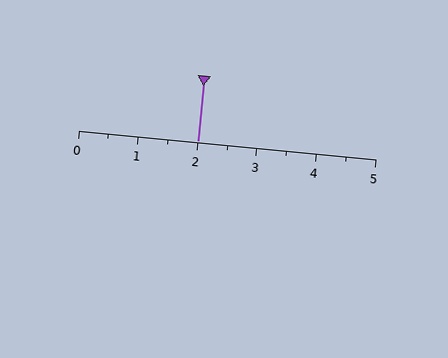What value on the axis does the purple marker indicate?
The marker indicates approximately 2.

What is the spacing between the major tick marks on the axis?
The major ticks are spaced 1 apart.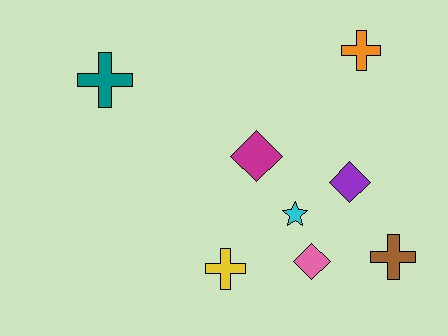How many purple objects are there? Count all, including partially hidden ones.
There is 1 purple object.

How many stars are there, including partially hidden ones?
There is 1 star.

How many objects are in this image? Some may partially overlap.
There are 8 objects.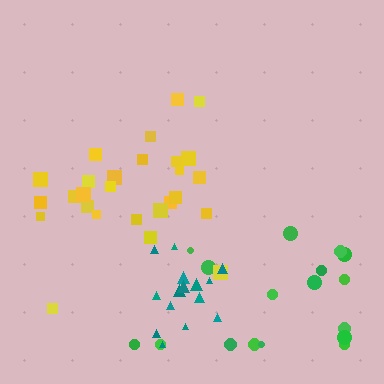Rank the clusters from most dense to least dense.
teal, yellow, green.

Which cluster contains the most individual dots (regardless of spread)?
Yellow (27).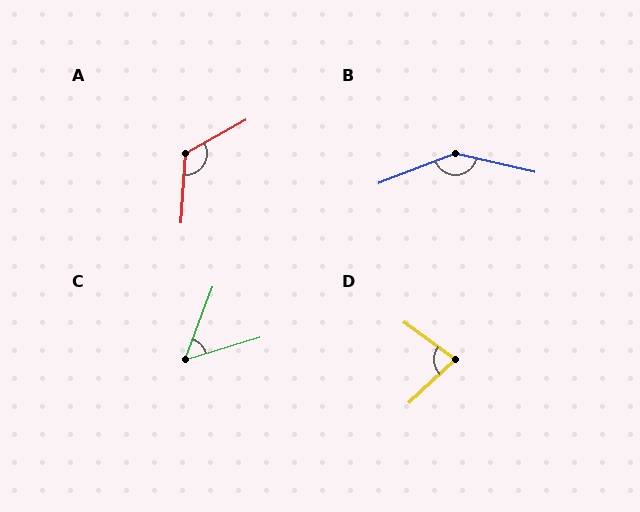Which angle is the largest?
B, at approximately 146 degrees.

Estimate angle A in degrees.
Approximately 122 degrees.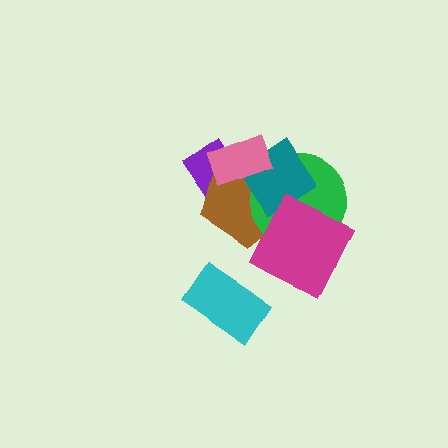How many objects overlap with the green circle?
3 objects overlap with the green circle.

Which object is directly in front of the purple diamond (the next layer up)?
The brown pentagon is directly in front of the purple diamond.